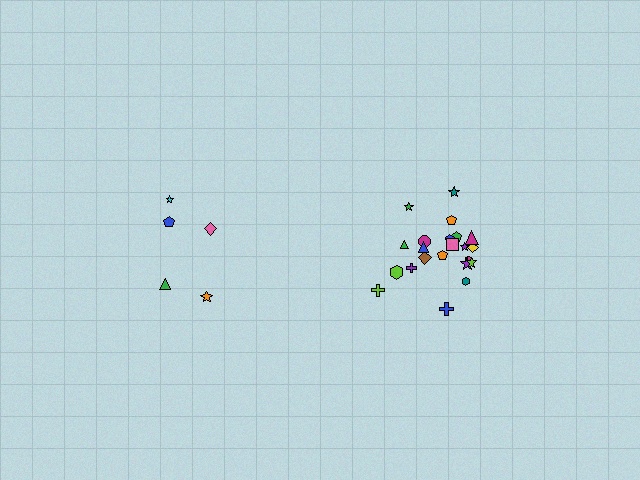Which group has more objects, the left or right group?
The right group.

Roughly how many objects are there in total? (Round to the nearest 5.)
Roughly 25 objects in total.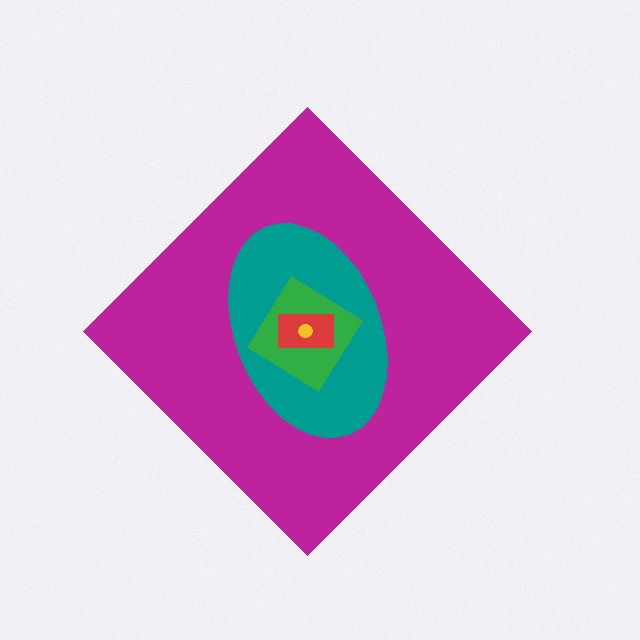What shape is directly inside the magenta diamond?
The teal ellipse.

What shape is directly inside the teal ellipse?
The green diamond.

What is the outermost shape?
The magenta diamond.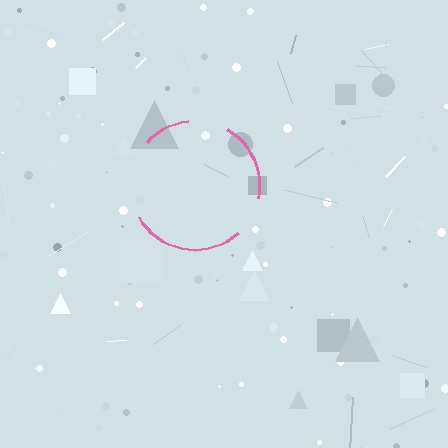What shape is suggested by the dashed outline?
The dashed outline suggests a circle.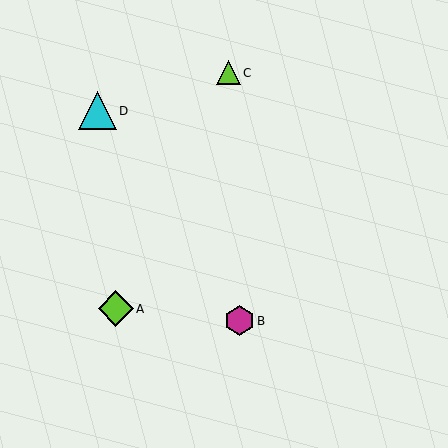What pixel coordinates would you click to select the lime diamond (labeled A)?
Click at (116, 309) to select the lime diamond A.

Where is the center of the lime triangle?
The center of the lime triangle is at (228, 73).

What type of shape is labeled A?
Shape A is a lime diamond.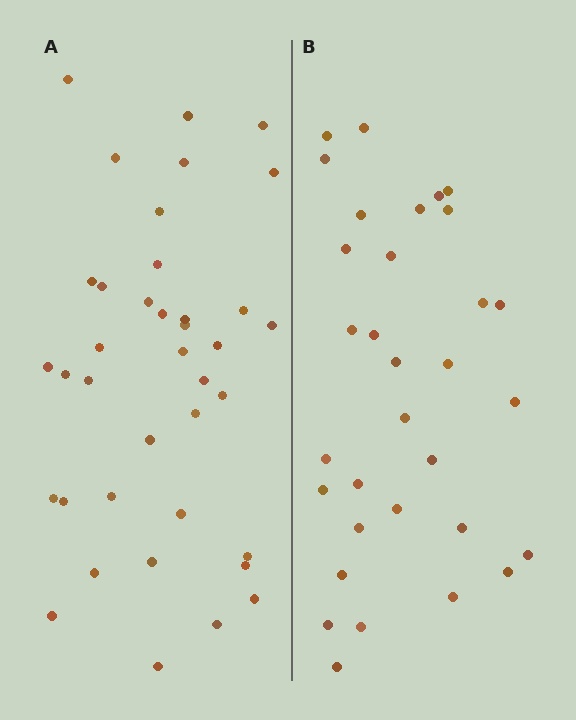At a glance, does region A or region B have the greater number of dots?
Region A (the left region) has more dots.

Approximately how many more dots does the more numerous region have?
Region A has about 6 more dots than region B.